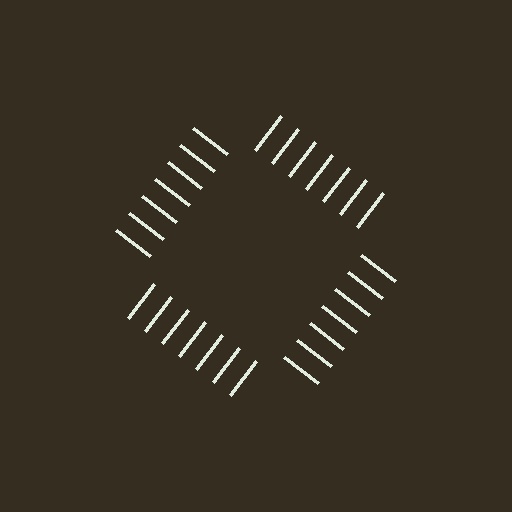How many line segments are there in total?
28 — 7 along each of the 4 edges.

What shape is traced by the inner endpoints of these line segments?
An illusory square — the line segments terminate on its edges but no continuous stroke is drawn.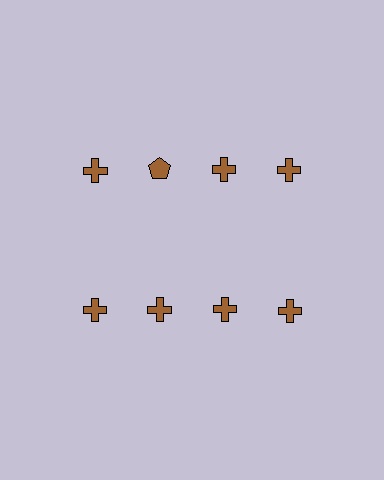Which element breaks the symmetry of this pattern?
The brown pentagon in the top row, second from left column breaks the symmetry. All other shapes are brown crosses.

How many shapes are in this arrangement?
There are 8 shapes arranged in a grid pattern.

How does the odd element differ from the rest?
It has a different shape: pentagon instead of cross.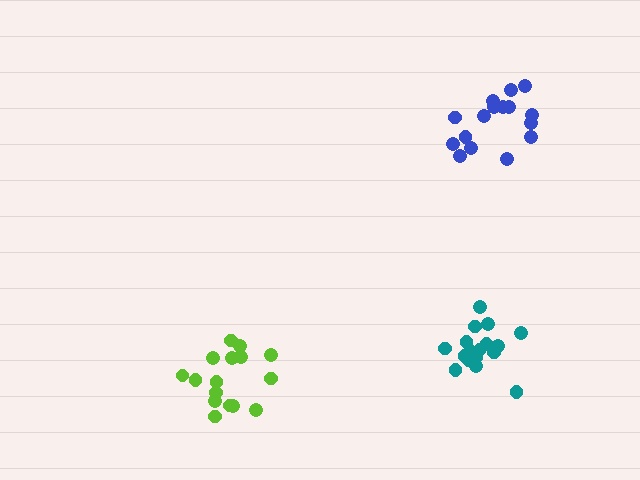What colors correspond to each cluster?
The clusters are colored: blue, lime, teal.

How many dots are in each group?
Group 1: 16 dots, Group 2: 16 dots, Group 3: 17 dots (49 total).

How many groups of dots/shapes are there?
There are 3 groups.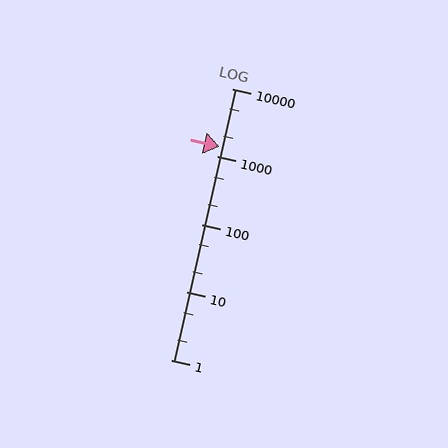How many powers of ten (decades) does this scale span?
The scale spans 4 decades, from 1 to 10000.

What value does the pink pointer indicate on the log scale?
The pointer indicates approximately 1400.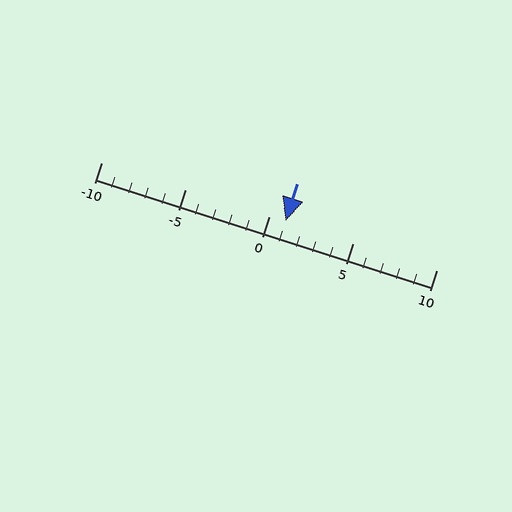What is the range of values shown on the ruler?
The ruler shows values from -10 to 10.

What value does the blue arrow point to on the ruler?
The blue arrow points to approximately 1.